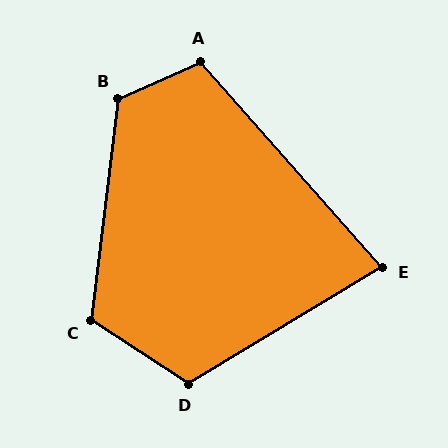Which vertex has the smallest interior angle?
E, at approximately 80 degrees.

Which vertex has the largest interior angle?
B, at approximately 121 degrees.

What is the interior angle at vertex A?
Approximately 107 degrees (obtuse).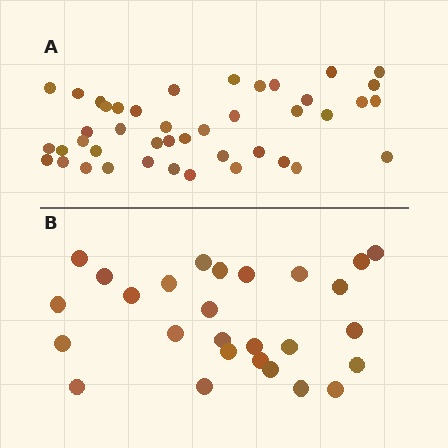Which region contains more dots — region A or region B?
Region A (the top region) has more dots.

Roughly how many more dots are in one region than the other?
Region A has approximately 15 more dots than region B.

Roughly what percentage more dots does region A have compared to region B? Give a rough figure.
About 60% more.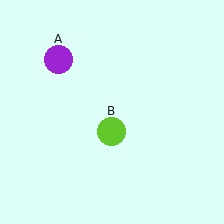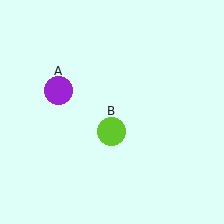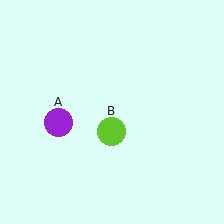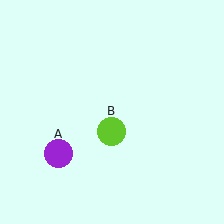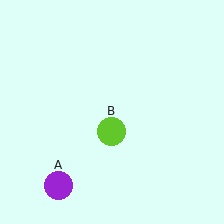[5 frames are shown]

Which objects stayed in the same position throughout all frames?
Lime circle (object B) remained stationary.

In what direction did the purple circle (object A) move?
The purple circle (object A) moved down.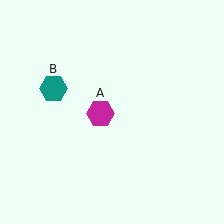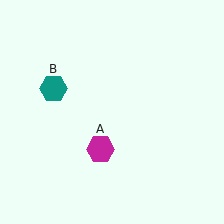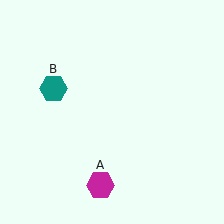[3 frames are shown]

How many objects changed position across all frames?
1 object changed position: magenta hexagon (object A).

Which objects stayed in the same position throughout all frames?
Teal hexagon (object B) remained stationary.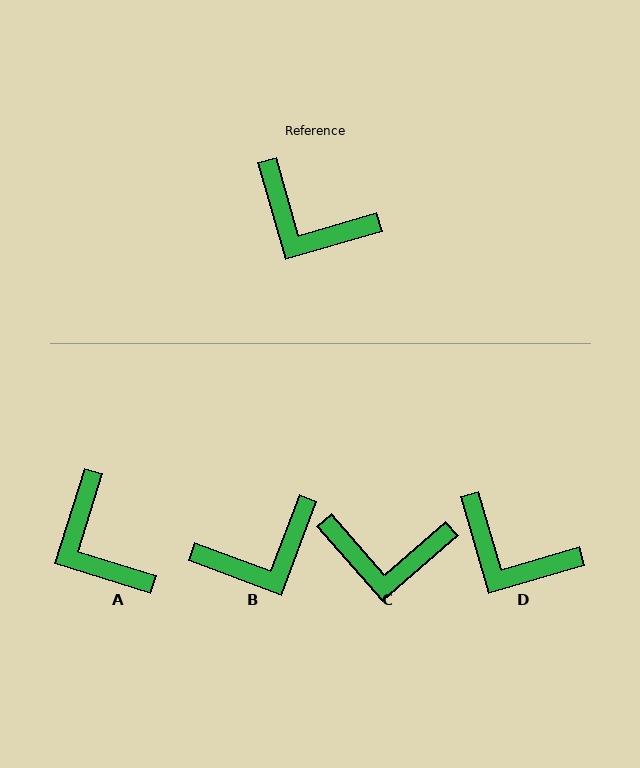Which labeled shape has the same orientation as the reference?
D.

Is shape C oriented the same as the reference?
No, it is off by about 25 degrees.